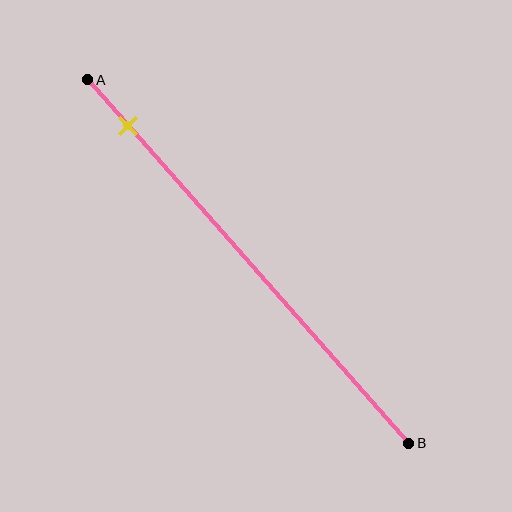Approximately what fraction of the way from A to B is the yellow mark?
The yellow mark is approximately 15% of the way from A to B.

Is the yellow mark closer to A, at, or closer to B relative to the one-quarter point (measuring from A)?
The yellow mark is closer to point A than the one-quarter point of segment AB.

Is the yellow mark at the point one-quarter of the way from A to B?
No, the mark is at about 15% from A, not at the 25% one-quarter point.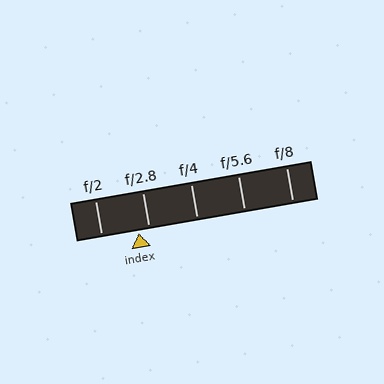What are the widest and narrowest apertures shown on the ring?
The widest aperture shown is f/2 and the narrowest is f/8.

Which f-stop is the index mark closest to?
The index mark is closest to f/2.8.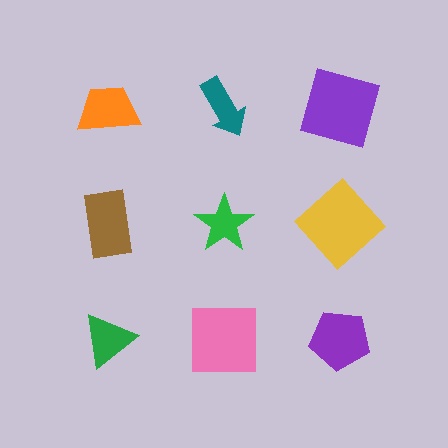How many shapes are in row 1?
3 shapes.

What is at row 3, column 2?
A pink square.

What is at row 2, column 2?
A green star.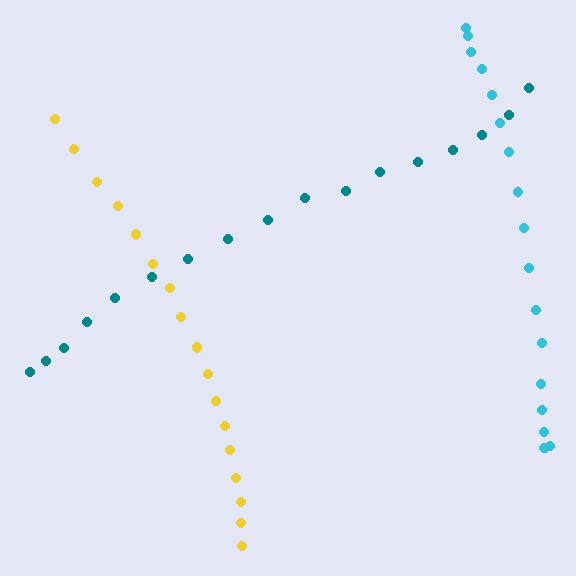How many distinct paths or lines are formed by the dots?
There are 3 distinct paths.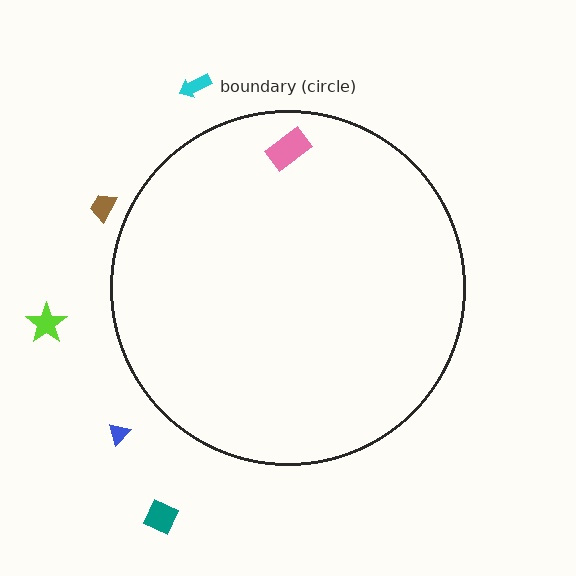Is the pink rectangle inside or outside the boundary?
Inside.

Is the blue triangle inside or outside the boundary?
Outside.